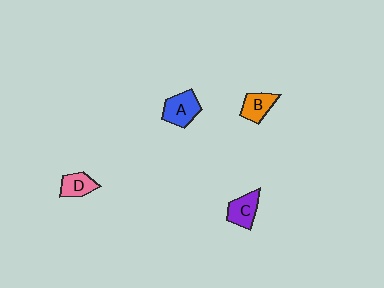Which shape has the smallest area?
Shape D (pink).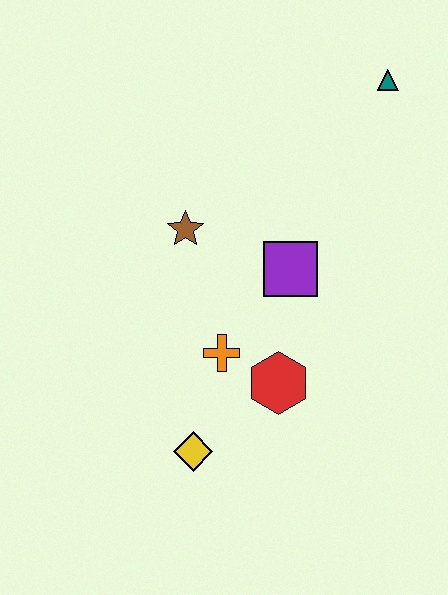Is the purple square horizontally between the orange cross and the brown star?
No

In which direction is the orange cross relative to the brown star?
The orange cross is below the brown star.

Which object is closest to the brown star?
The purple square is closest to the brown star.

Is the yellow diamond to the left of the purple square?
Yes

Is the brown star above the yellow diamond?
Yes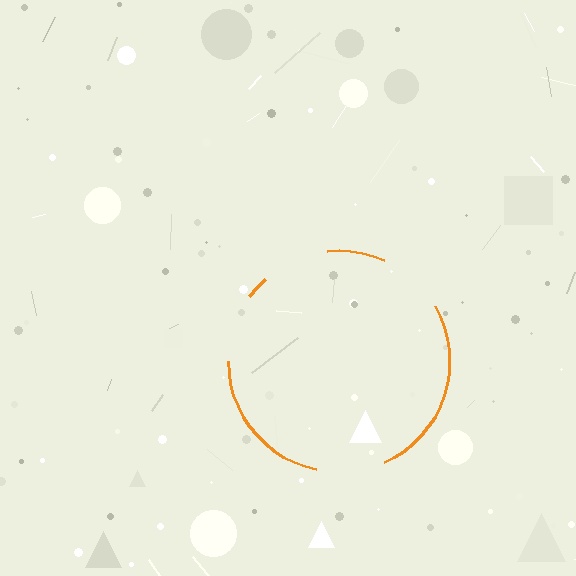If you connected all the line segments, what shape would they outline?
They would outline a circle.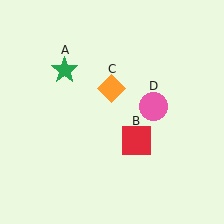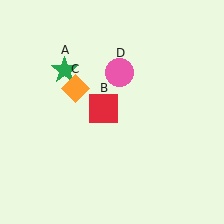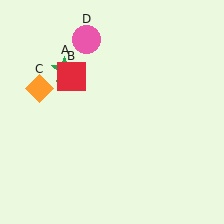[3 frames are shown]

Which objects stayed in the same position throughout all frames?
Green star (object A) remained stationary.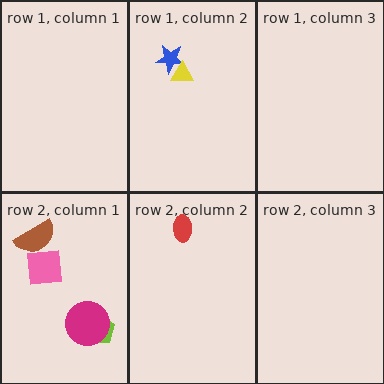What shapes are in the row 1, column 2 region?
The blue star, the yellow triangle.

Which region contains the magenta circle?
The row 2, column 1 region.